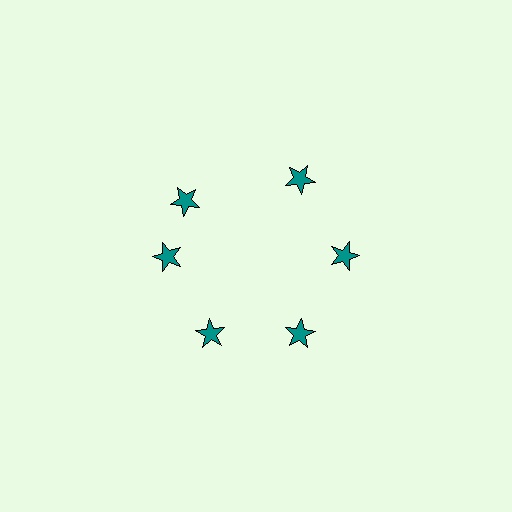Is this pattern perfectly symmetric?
No. The 6 teal stars are arranged in a ring, but one element near the 11 o'clock position is rotated out of alignment along the ring, breaking the 6-fold rotational symmetry.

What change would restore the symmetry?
The symmetry would be restored by rotating it back into even spacing with its neighbors so that all 6 stars sit at equal angles and equal distance from the center.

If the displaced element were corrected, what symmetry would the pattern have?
It would have 6-fold rotational symmetry — the pattern would map onto itself every 60 degrees.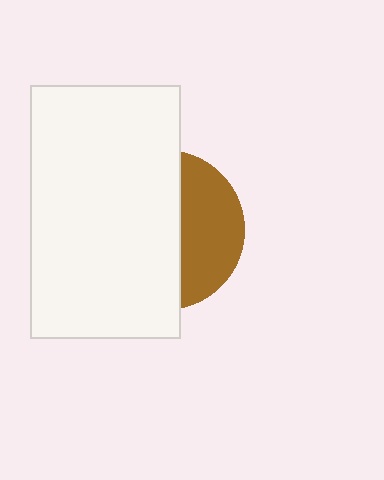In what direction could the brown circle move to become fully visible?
The brown circle could move right. That would shift it out from behind the white rectangle entirely.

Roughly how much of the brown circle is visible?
A small part of it is visible (roughly 37%).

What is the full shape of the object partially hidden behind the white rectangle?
The partially hidden object is a brown circle.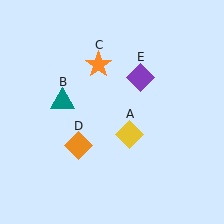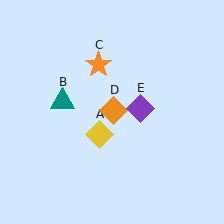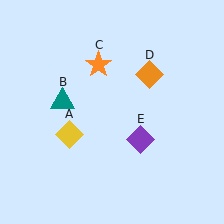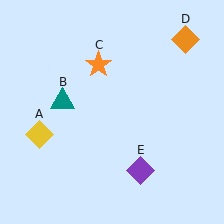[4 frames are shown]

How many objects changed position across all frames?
3 objects changed position: yellow diamond (object A), orange diamond (object D), purple diamond (object E).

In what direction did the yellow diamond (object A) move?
The yellow diamond (object A) moved left.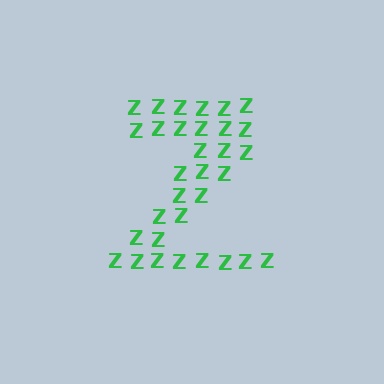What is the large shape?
The large shape is the letter Z.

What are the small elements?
The small elements are letter Z's.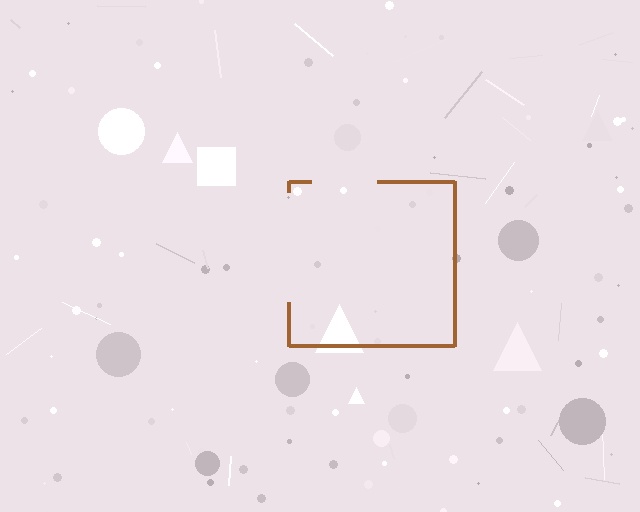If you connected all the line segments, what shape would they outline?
They would outline a square.